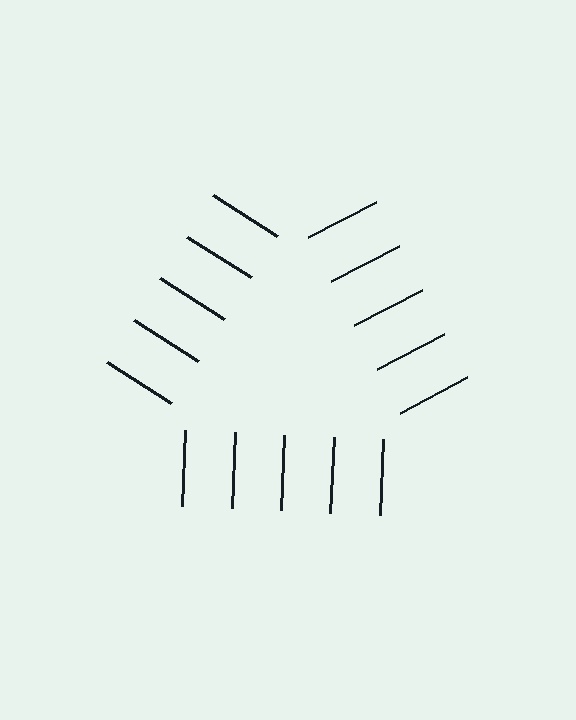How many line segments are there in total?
15 — 5 along each of the 3 edges.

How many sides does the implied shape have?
3 sides — the line-ends trace a triangle.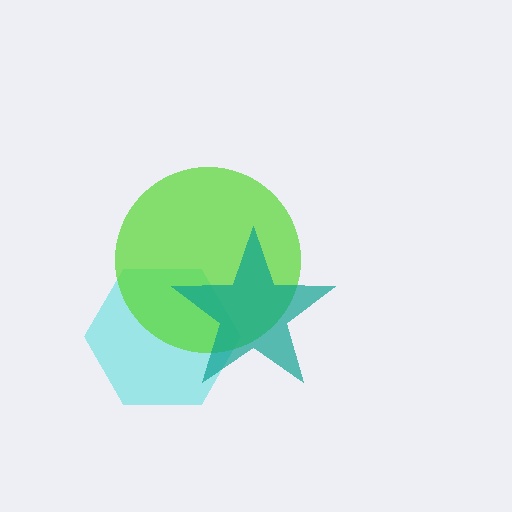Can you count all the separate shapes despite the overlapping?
Yes, there are 3 separate shapes.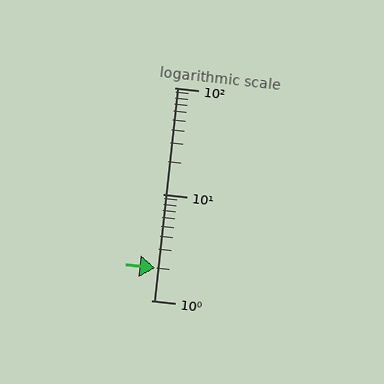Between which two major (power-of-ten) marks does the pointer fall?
The pointer is between 1 and 10.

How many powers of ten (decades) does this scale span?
The scale spans 2 decades, from 1 to 100.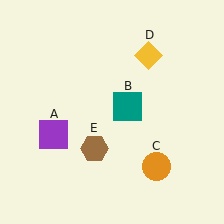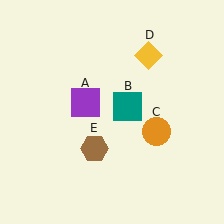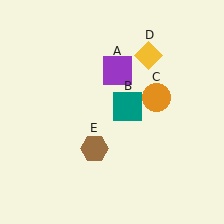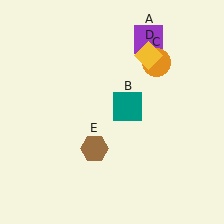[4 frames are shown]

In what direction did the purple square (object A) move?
The purple square (object A) moved up and to the right.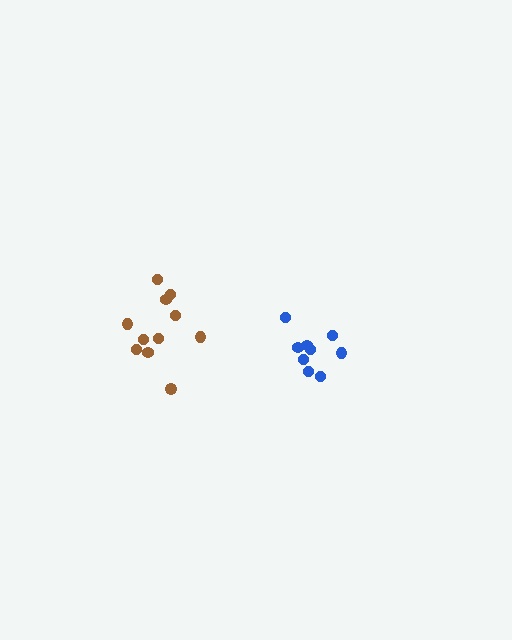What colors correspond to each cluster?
The clusters are colored: blue, brown.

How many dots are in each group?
Group 1: 9 dots, Group 2: 11 dots (20 total).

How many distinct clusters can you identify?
There are 2 distinct clusters.